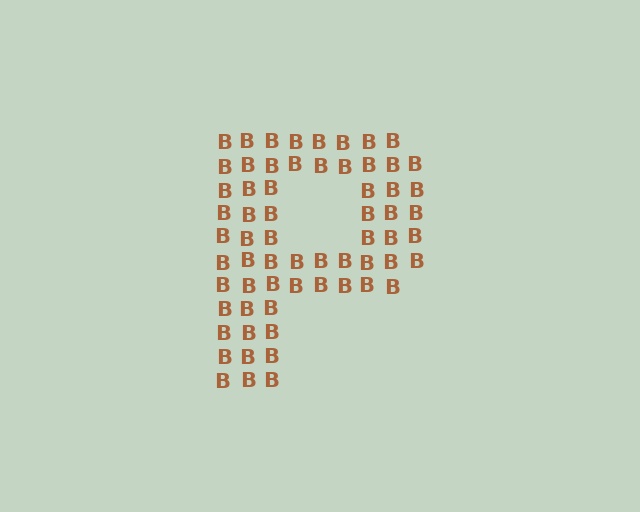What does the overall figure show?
The overall figure shows the letter P.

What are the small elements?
The small elements are letter B's.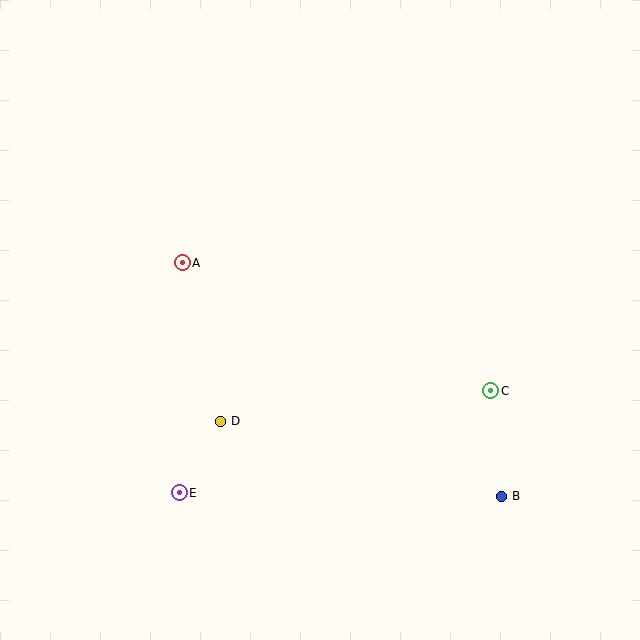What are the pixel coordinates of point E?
Point E is at (179, 493).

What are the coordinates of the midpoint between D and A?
The midpoint between D and A is at (201, 342).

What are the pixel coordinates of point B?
Point B is at (502, 496).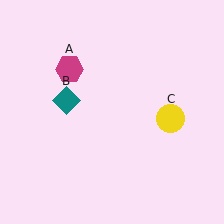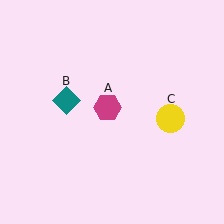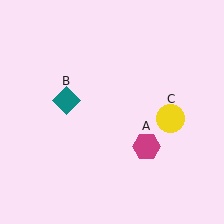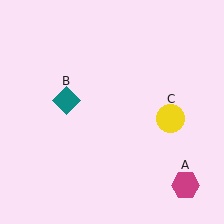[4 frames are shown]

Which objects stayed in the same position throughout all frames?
Teal diamond (object B) and yellow circle (object C) remained stationary.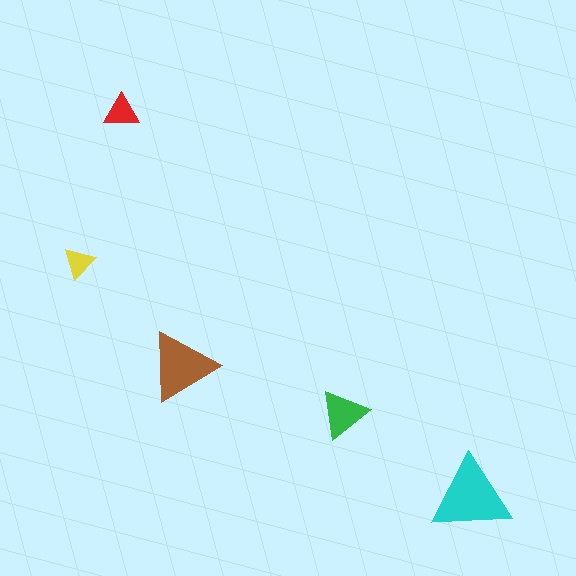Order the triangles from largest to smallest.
the cyan one, the brown one, the green one, the red one, the yellow one.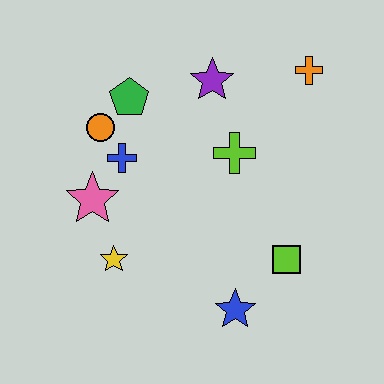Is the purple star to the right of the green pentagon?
Yes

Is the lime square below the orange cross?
Yes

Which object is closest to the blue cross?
The orange circle is closest to the blue cross.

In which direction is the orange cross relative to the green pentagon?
The orange cross is to the right of the green pentagon.